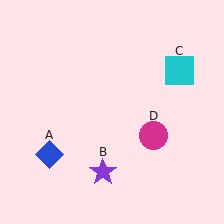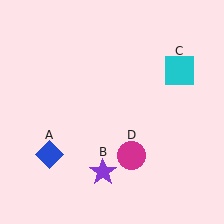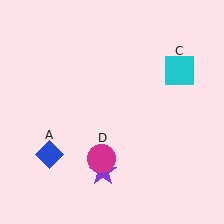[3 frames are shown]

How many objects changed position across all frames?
1 object changed position: magenta circle (object D).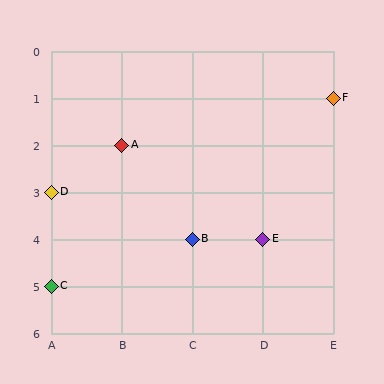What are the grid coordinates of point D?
Point D is at grid coordinates (A, 3).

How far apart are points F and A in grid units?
Points F and A are 3 columns and 1 row apart (about 3.2 grid units diagonally).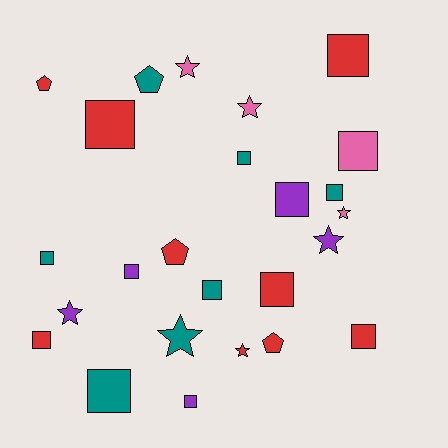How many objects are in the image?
There are 25 objects.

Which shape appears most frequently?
Square, with 14 objects.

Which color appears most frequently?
Red, with 9 objects.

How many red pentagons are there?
There are 3 red pentagons.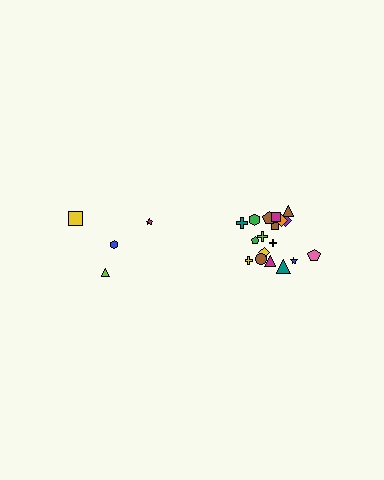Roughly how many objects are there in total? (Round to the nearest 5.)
Roughly 20 objects in total.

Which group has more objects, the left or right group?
The right group.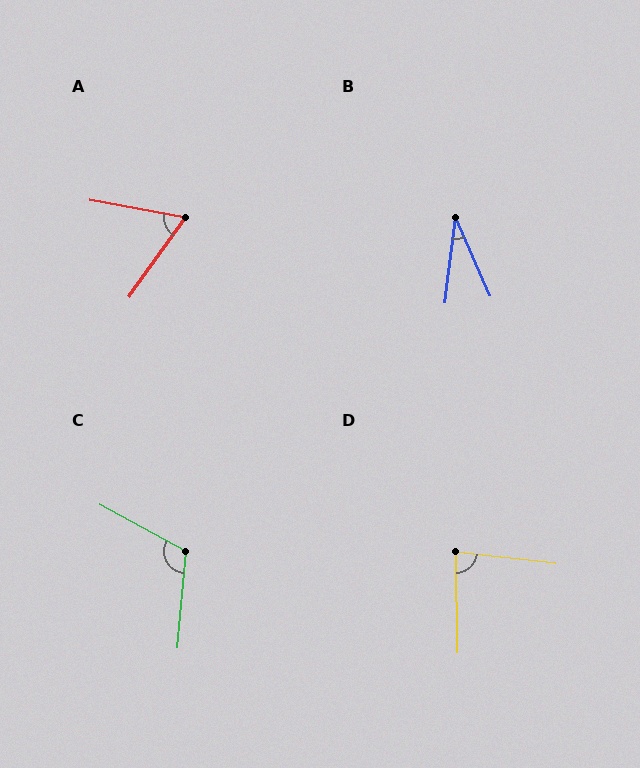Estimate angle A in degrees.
Approximately 65 degrees.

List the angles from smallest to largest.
B (31°), A (65°), D (83°), C (113°).